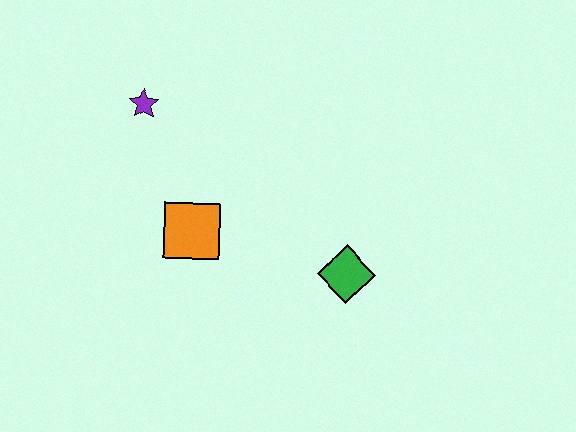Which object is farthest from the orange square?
The green diamond is farthest from the orange square.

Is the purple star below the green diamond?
No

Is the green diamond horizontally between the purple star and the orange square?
No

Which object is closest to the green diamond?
The orange square is closest to the green diamond.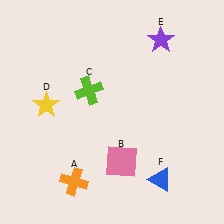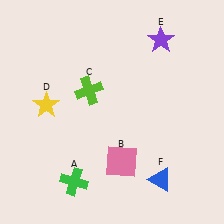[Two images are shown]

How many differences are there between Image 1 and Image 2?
There is 1 difference between the two images.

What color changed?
The cross (A) changed from orange in Image 1 to green in Image 2.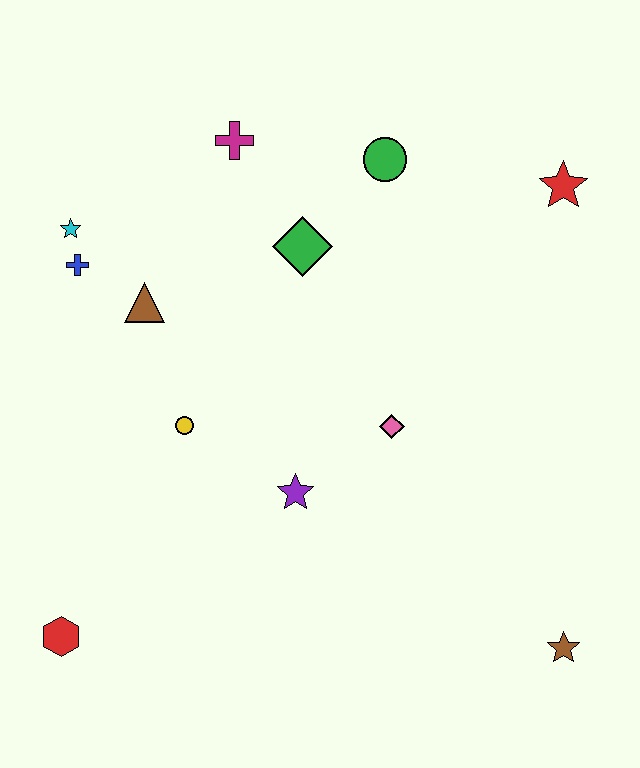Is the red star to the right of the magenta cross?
Yes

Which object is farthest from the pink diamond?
The red hexagon is farthest from the pink diamond.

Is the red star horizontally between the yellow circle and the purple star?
No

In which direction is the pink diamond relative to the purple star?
The pink diamond is to the right of the purple star.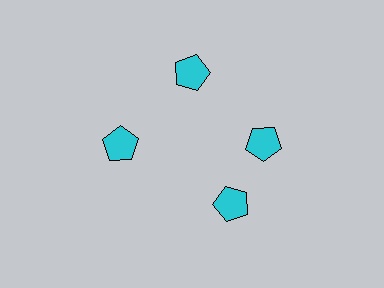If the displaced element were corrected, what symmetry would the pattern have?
It would have 4-fold rotational symmetry — the pattern would map onto itself every 90 degrees.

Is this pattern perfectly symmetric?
No. The 4 cyan pentagons are arranged in a ring, but one element near the 6 o'clock position is rotated out of alignment along the ring, breaking the 4-fold rotational symmetry.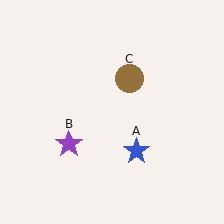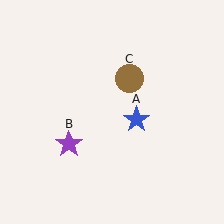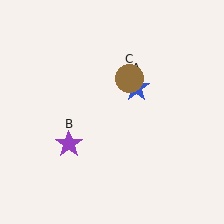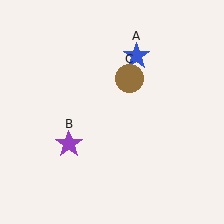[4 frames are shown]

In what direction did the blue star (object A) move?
The blue star (object A) moved up.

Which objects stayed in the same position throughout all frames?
Purple star (object B) and brown circle (object C) remained stationary.